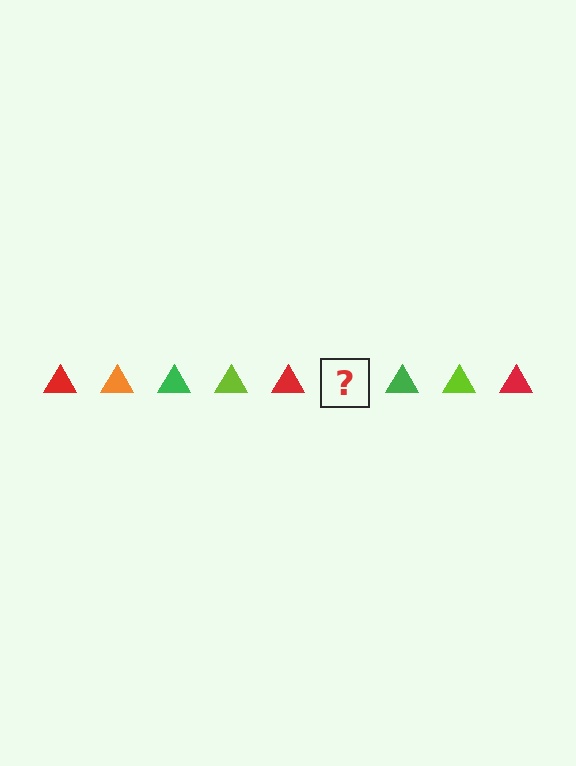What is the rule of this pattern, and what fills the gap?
The rule is that the pattern cycles through red, orange, green, lime triangles. The gap should be filled with an orange triangle.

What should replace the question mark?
The question mark should be replaced with an orange triangle.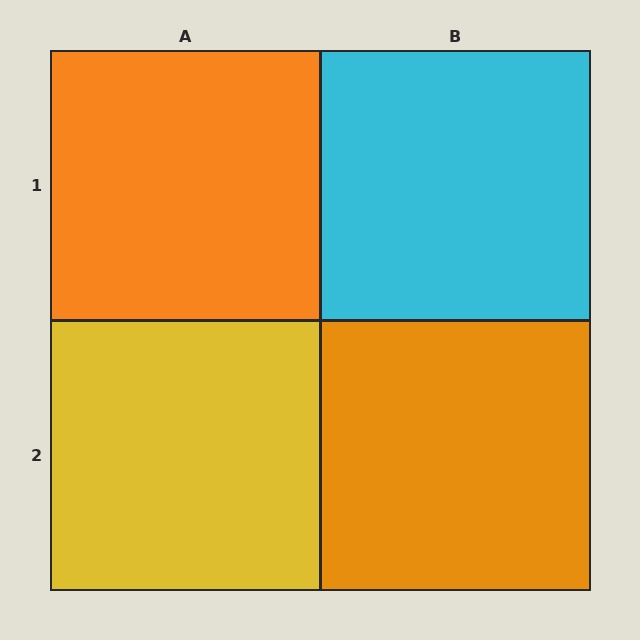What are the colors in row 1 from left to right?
Orange, cyan.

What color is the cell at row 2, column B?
Orange.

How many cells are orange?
2 cells are orange.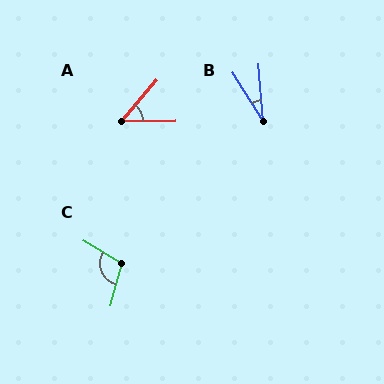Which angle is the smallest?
B, at approximately 28 degrees.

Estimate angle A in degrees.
Approximately 49 degrees.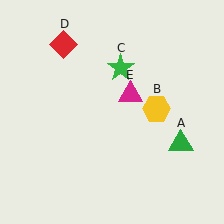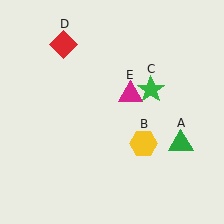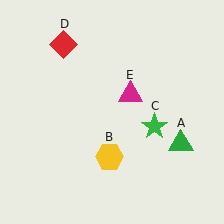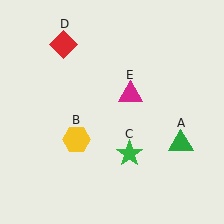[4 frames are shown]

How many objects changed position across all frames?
2 objects changed position: yellow hexagon (object B), green star (object C).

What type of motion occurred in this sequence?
The yellow hexagon (object B), green star (object C) rotated clockwise around the center of the scene.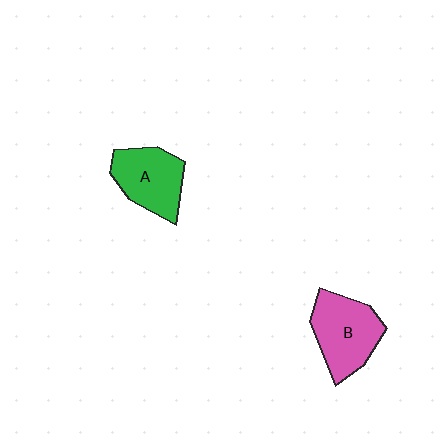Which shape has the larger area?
Shape B (pink).